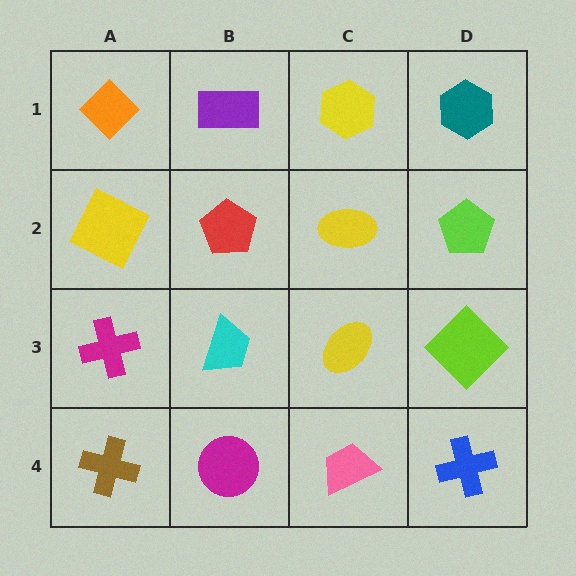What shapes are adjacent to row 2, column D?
A teal hexagon (row 1, column D), a lime diamond (row 3, column D), a yellow ellipse (row 2, column C).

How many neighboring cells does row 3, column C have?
4.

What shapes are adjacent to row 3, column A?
A yellow square (row 2, column A), a brown cross (row 4, column A), a cyan trapezoid (row 3, column B).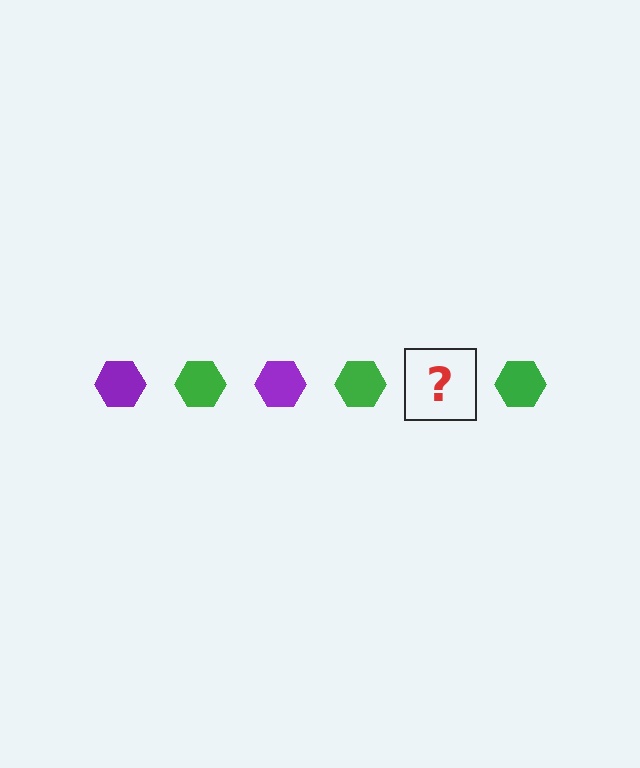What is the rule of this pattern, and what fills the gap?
The rule is that the pattern cycles through purple, green hexagons. The gap should be filled with a purple hexagon.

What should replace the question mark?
The question mark should be replaced with a purple hexagon.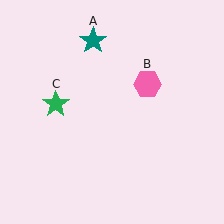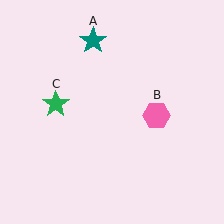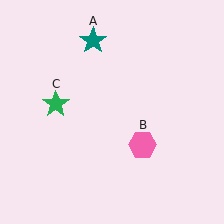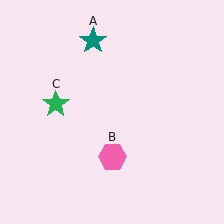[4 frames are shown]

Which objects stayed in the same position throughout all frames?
Teal star (object A) and green star (object C) remained stationary.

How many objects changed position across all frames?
1 object changed position: pink hexagon (object B).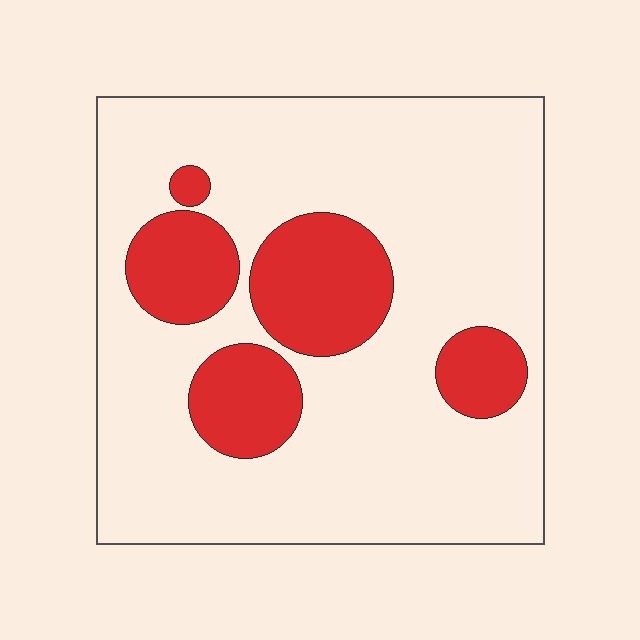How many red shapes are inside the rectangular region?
5.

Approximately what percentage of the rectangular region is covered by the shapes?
Approximately 25%.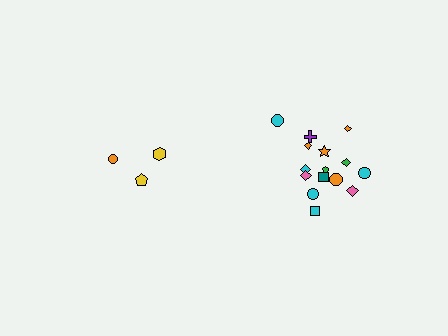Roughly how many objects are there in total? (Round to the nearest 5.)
Roughly 20 objects in total.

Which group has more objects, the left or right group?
The right group.